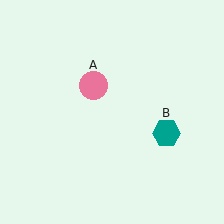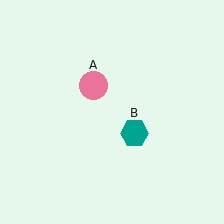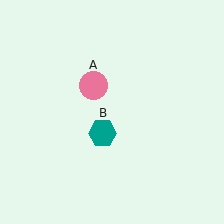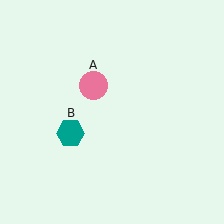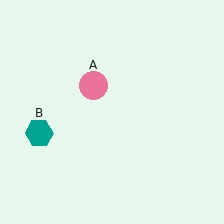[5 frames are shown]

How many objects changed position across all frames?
1 object changed position: teal hexagon (object B).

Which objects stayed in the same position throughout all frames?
Pink circle (object A) remained stationary.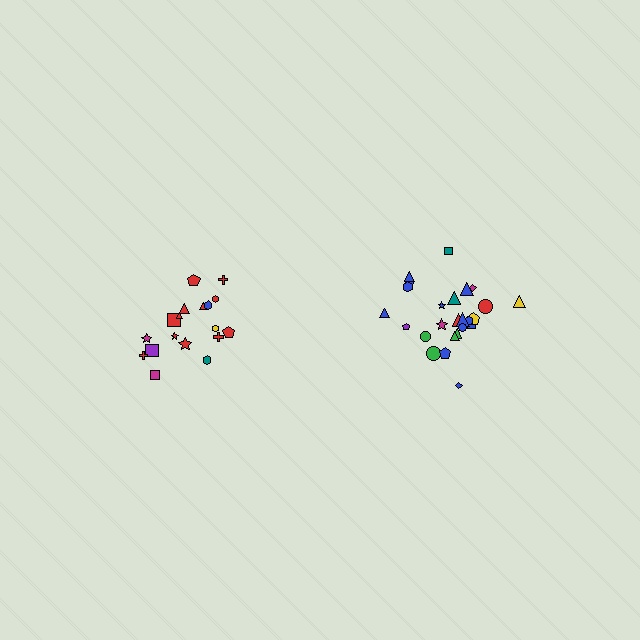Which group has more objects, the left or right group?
The right group.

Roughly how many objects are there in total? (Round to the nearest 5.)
Roughly 45 objects in total.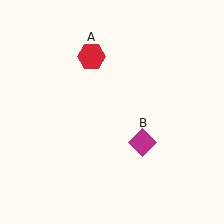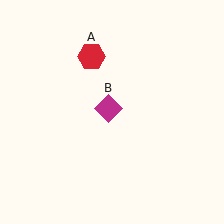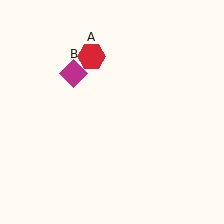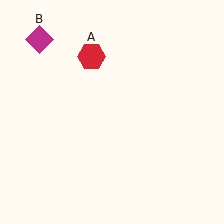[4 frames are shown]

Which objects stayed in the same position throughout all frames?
Red hexagon (object A) remained stationary.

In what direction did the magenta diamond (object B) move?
The magenta diamond (object B) moved up and to the left.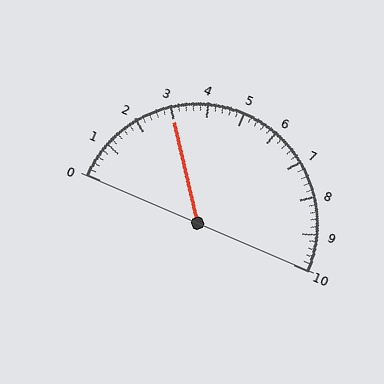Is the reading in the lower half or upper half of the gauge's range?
The reading is in the lower half of the range (0 to 10).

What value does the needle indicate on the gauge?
The needle indicates approximately 3.0.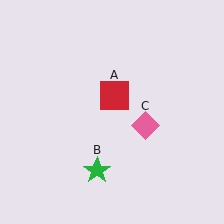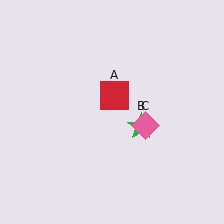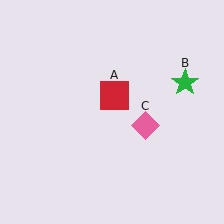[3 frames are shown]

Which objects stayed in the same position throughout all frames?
Red square (object A) and pink diamond (object C) remained stationary.